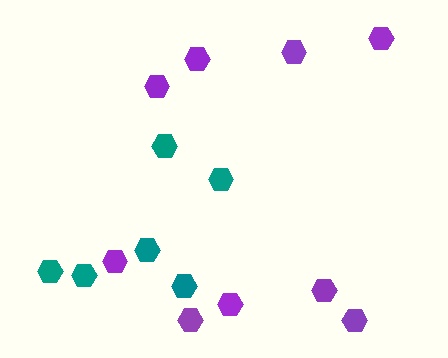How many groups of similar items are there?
There are 2 groups: one group of purple hexagons (9) and one group of teal hexagons (6).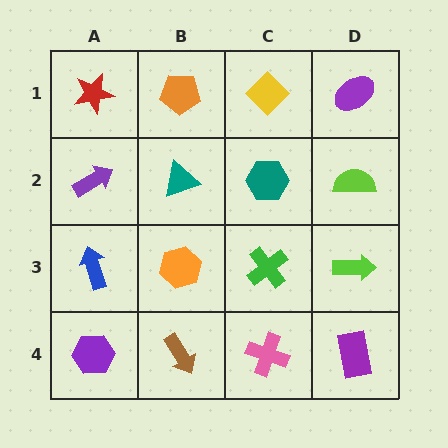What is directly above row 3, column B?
A teal triangle.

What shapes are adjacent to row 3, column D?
A lime semicircle (row 2, column D), a purple rectangle (row 4, column D), a green cross (row 3, column C).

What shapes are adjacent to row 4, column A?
A blue arrow (row 3, column A), a brown arrow (row 4, column B).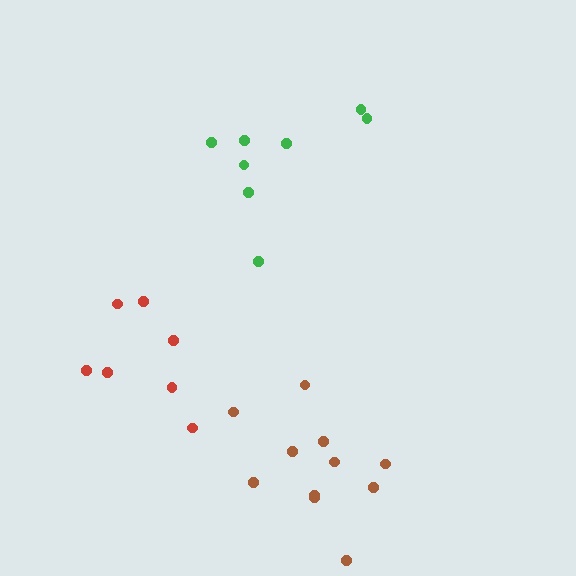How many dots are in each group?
Group 1: 8 dots, Group 2: 11 dots, Group 3: 7 dots (26 total).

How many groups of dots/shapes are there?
There are 3 groups.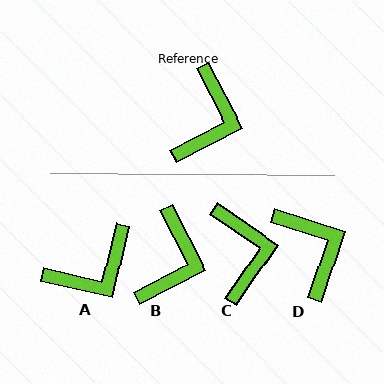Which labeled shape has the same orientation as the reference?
B.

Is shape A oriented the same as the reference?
No, it is off by about 41 degrees.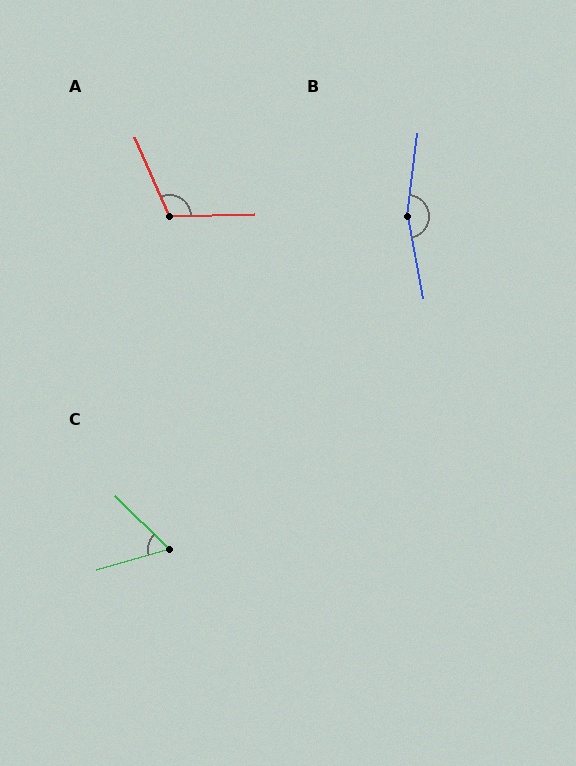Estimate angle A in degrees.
Approximately 112 degrees.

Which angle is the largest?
B, at approximately 163 degrees.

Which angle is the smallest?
C, at approximately 61 degrees.